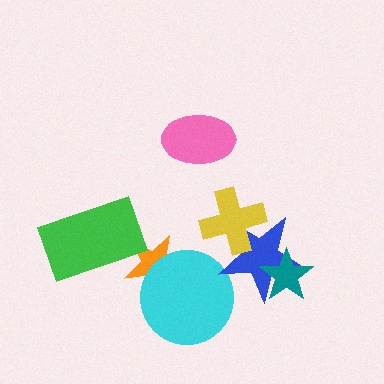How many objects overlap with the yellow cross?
1 object overlaps with the yellow cross.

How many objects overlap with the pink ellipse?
0 objects overlap with the pink ellipse.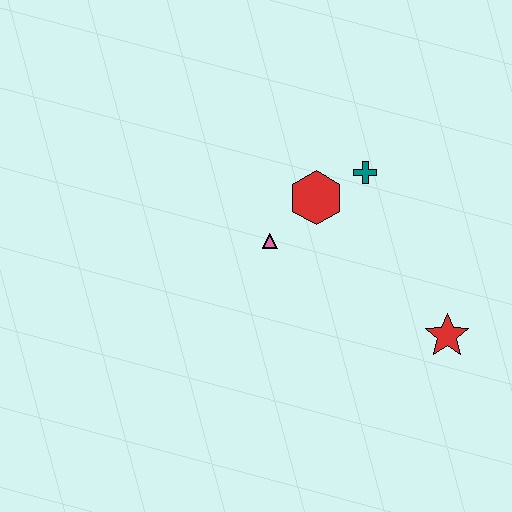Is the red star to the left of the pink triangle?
No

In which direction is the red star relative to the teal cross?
The red star is below the teal cross.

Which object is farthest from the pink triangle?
The red star is farthest from the pink triangle.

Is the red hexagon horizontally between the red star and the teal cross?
No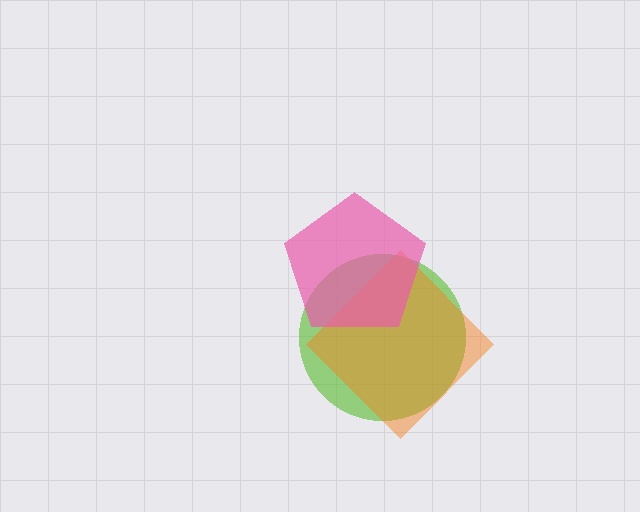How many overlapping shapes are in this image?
There are 3 overlapping shapes in the image.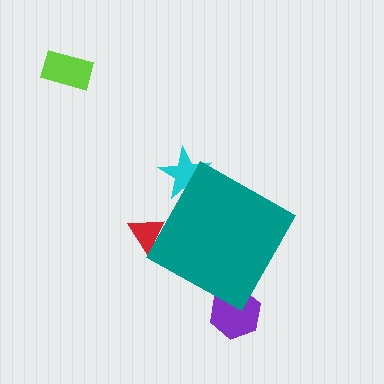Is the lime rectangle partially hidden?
No, the lime rectangle is fully visible.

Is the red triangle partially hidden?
Yes, the red triangle is partially hidden behind the teal diamond.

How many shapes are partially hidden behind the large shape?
3 shapes are partially hidden.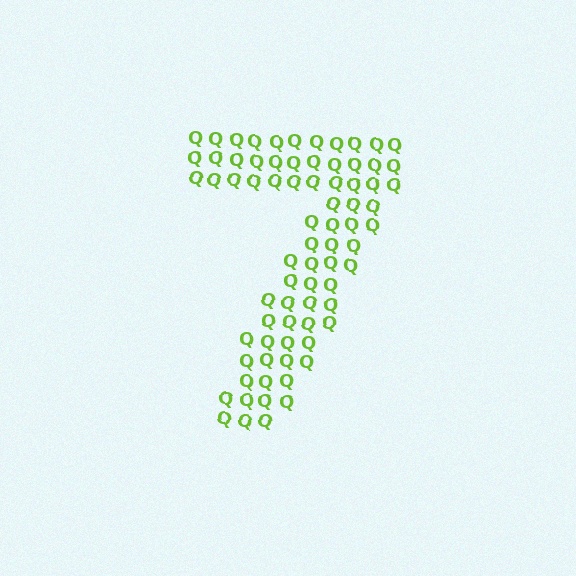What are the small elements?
The small elements are letter Q's.